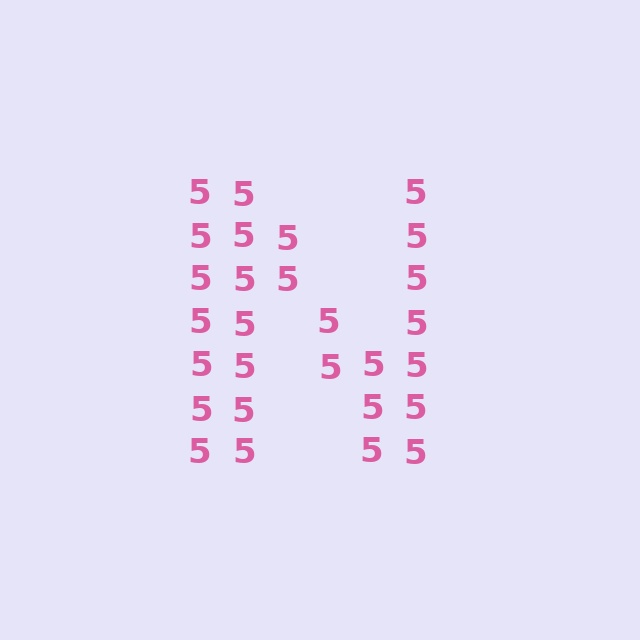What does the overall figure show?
The overall figure shows the letter N.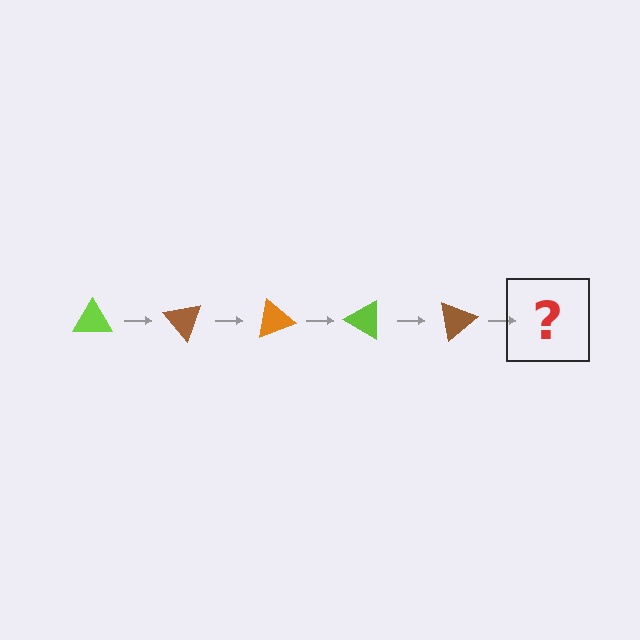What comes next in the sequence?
The next element should be an orange triangle, rotated 250 degrees from the start.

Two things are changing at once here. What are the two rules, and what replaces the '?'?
The two rules are that it rotates 50 degrees each step and the color cycles through lime, brown, and orange. The '?' should be an orange triangle, rotated 250 degrees from the start.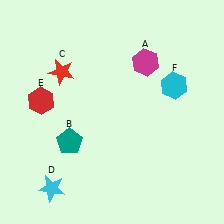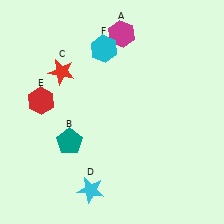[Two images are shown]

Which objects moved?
The objects that moved are: the magenta hexagon (A), the cyan star (D), the cyan hexagon (F).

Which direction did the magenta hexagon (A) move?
The magenta hexagon (A) moved up.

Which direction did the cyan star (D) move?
The cyan star (D) moved right.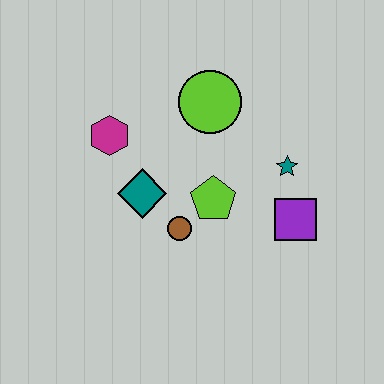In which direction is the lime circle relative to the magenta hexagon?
The lime circle is to the right of the magenta hexagon.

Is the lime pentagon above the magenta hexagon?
No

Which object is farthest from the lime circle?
The purple square is farthest from the lime circle.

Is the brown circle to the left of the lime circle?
Yes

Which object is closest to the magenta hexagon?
The teal diamond is closest to the magenta hexagon.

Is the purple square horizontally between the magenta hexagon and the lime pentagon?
No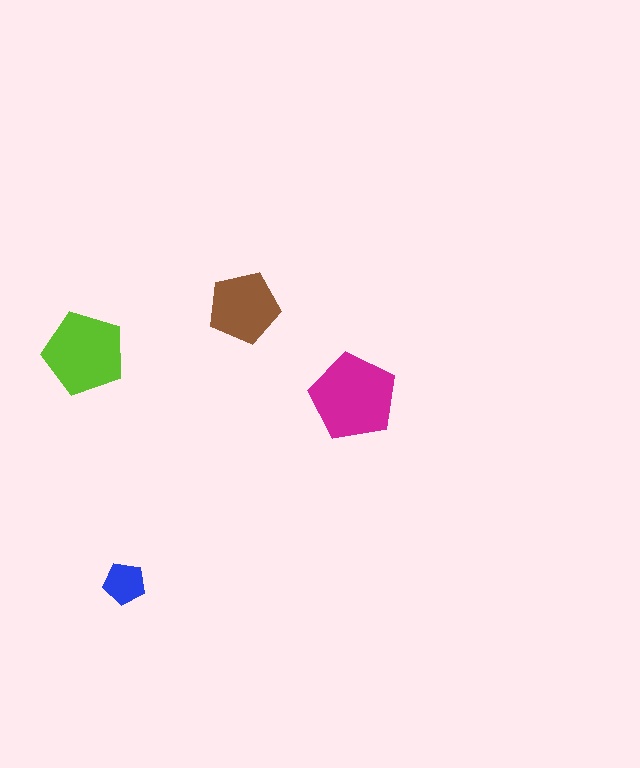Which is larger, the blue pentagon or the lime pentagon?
The lime one.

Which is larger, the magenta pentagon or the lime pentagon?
The magenta one.